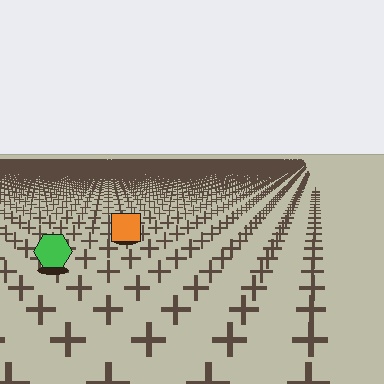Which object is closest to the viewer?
The green hexagon is closest. The texture marks near it are larger and more spread out.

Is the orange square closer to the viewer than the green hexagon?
No. The green hexagon is closer — you can tell from the texture gradient: the ground texture is coarser near it.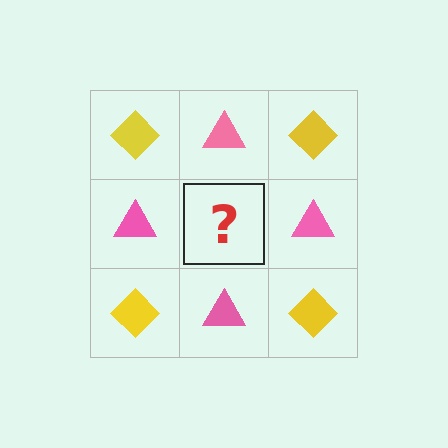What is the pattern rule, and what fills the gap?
The rule is that it alternates yellow diamond and pink triangle in a checkerboard pattern. The gap should be filled with a yellow diamond.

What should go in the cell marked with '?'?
The missing cell should contain a yellow diamond.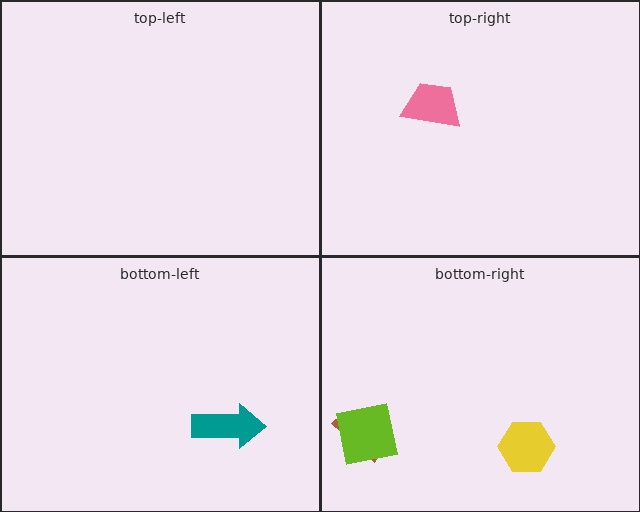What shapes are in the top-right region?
The pink trapezoid.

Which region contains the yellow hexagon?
The bottom-right region.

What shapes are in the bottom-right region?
The brown semicircle, the yellow hexagon, the lime square.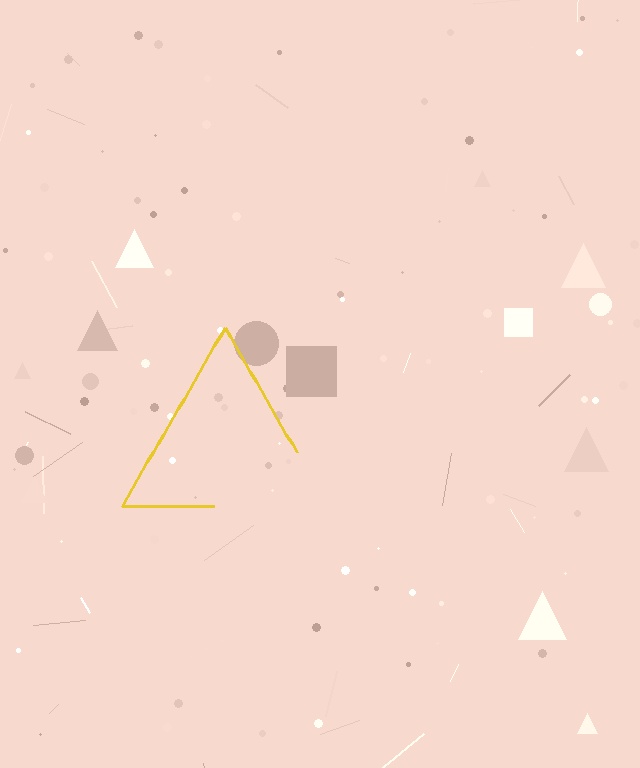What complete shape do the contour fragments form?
The contour fragments form a triangle.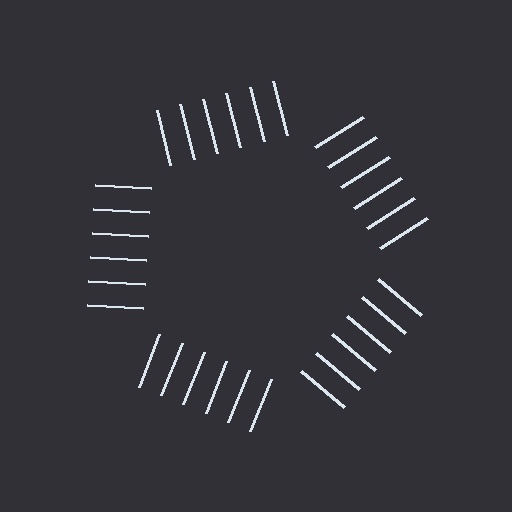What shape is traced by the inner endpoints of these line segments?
An illusory pentagon — the line segments terminate on its edges but no continuous stroke is drawn.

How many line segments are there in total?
30 — 6 along each of the 5 edges.